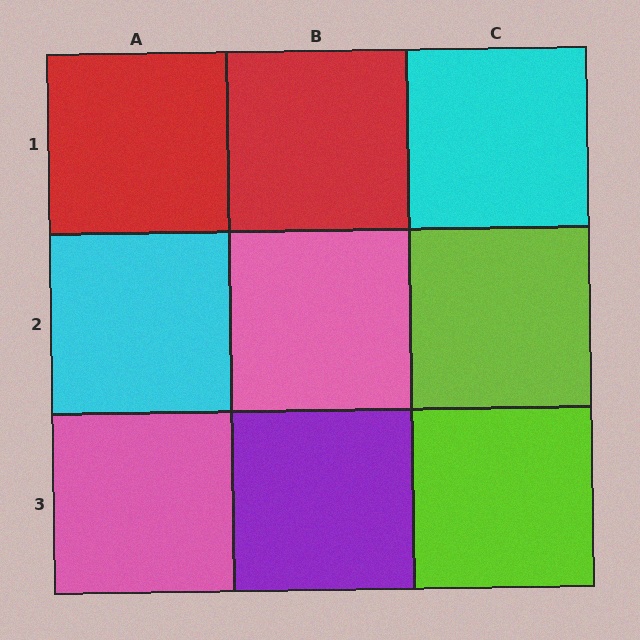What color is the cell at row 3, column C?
Lime.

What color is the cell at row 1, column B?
Red.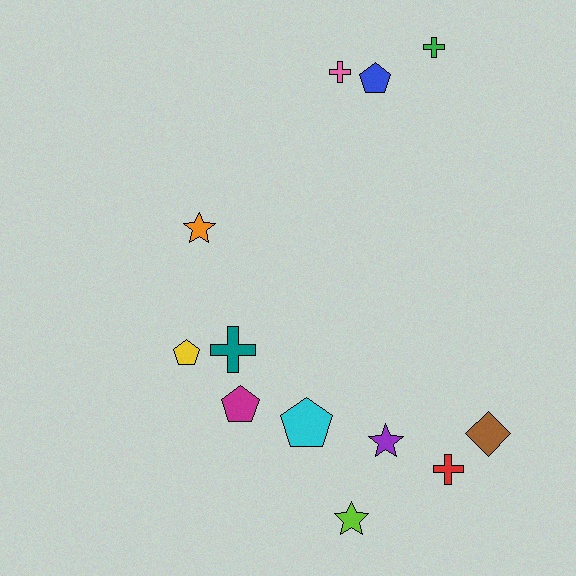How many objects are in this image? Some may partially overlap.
There are 12 objects.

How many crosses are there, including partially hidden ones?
There are 4 crosses.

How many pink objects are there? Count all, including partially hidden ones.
There is 1 pink object.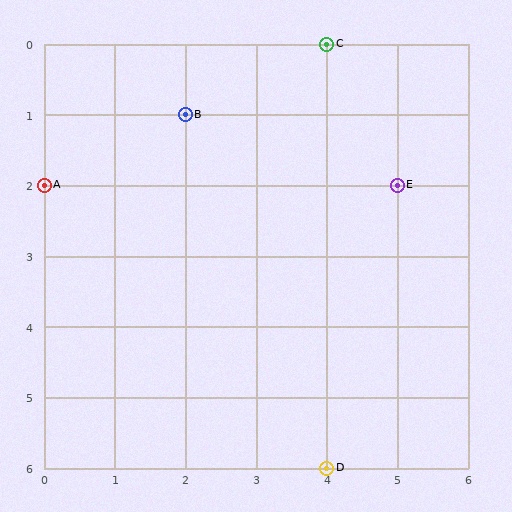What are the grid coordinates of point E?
Point E is at grid coordinates (5, 2).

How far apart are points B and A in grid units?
Points B and A are 2 columns and 1 row apart (about 2.2 grid units diagonally).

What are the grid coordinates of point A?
Point A is at grid coordinates (0, 2).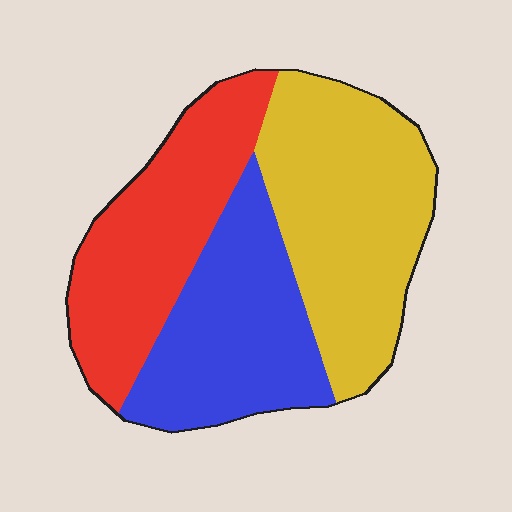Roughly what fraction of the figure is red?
Red takes up about one third (1/3) of the figure.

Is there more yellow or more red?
Yellow.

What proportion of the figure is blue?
Blue covers 30% of the figure.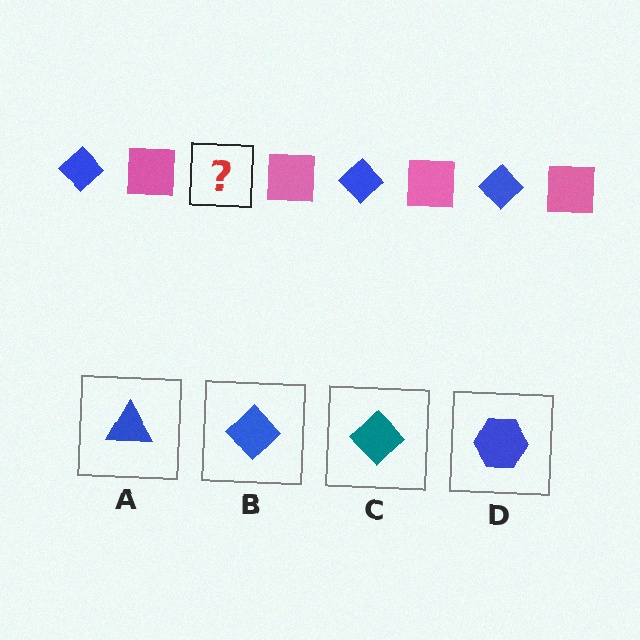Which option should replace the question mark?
Option B.